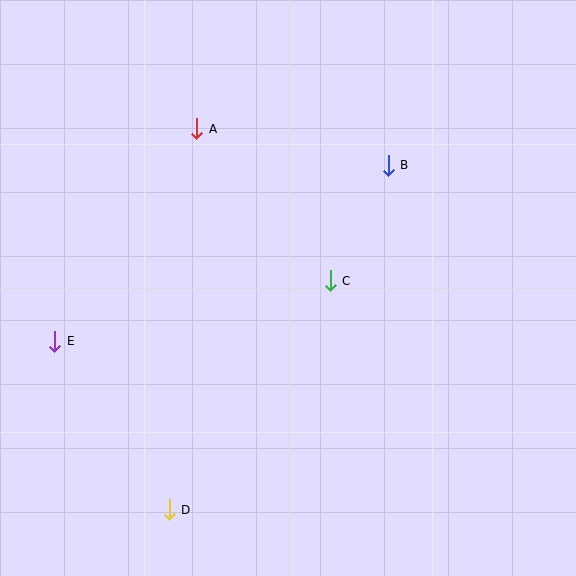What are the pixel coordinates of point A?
Point A is at (197, 129).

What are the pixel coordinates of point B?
Point B is at (388, 165).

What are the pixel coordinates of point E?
Point E is at (55, 341).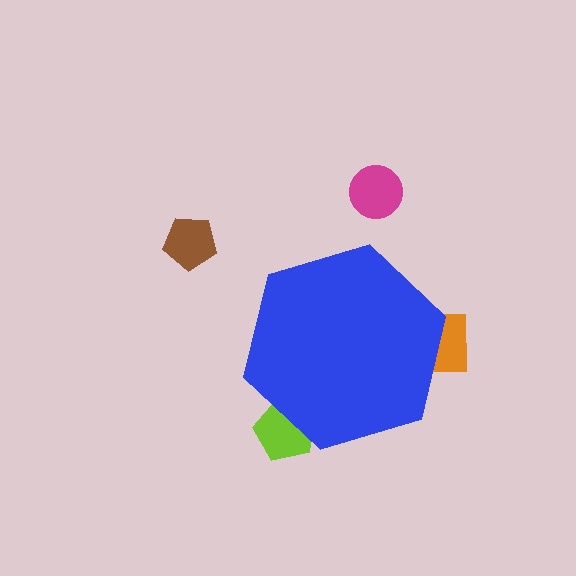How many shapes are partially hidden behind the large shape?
2 shapes are partially hidden.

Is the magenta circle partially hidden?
No, the magenta circle is fully visible.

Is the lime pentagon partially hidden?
Yes, the lime pentagon is partially hidden behind the blue hexagon.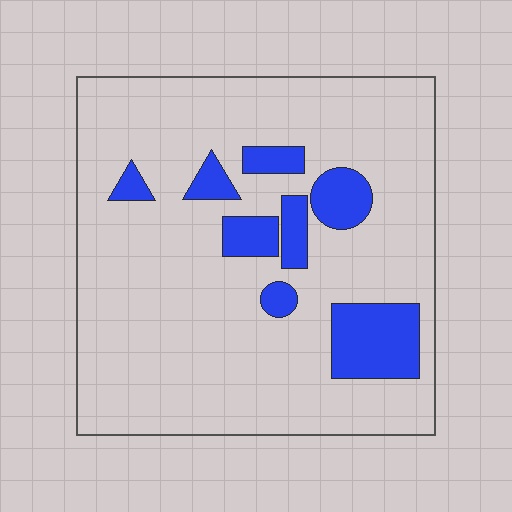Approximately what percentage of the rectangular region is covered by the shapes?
Approximately 15%.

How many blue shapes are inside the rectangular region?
8.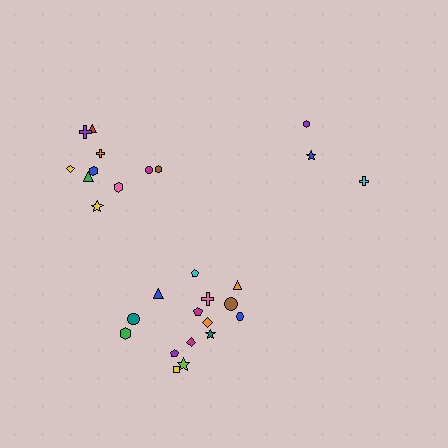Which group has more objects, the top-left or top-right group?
The top-left group.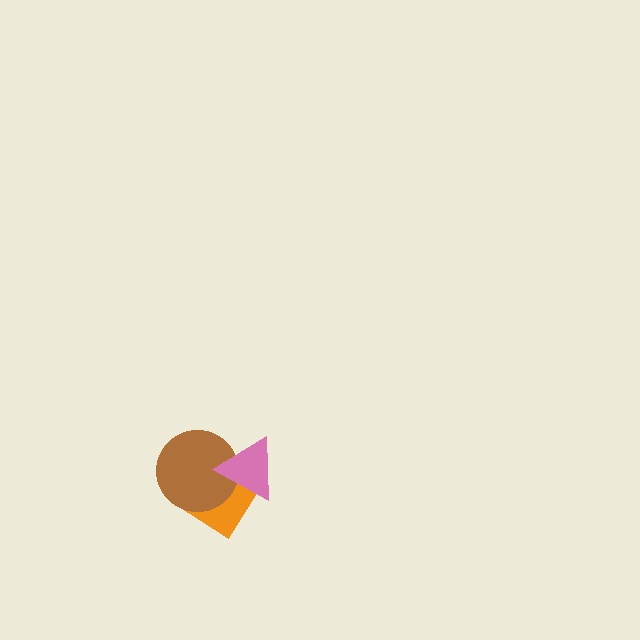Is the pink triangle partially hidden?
No, no other shape covers it.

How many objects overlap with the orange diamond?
2 objects overlap with the orange diamond.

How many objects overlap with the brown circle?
2 objects overlap with the brown circle.